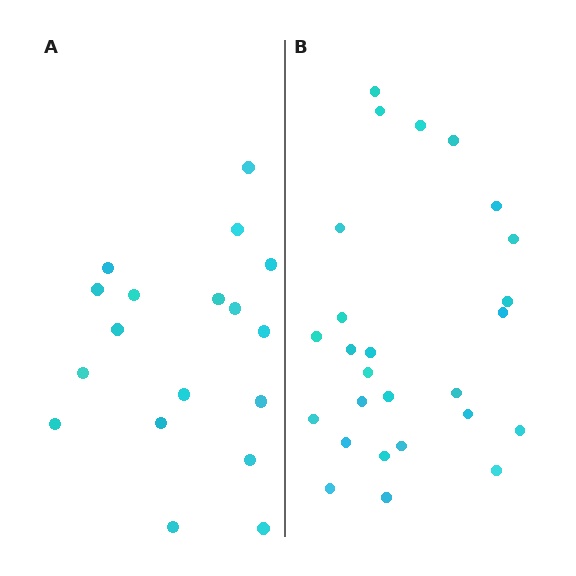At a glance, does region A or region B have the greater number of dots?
Region B (the right region) has more dots.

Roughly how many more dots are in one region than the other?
Region B has roughly 8 or so more dots than region A.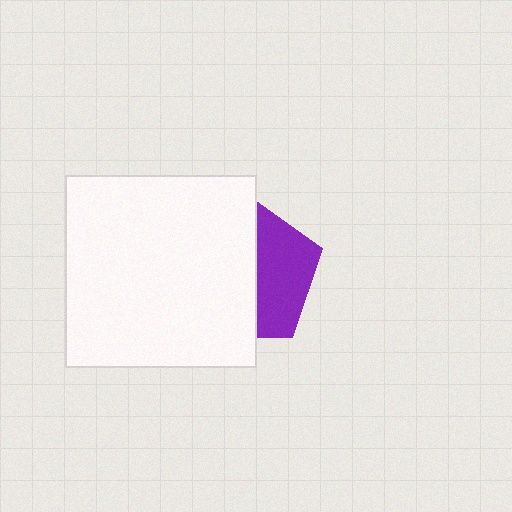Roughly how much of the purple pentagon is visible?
A small part of it is visible (roughly 39%).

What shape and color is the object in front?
The object in front is a white rectangle.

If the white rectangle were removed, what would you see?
You would see the complete purple pentagon.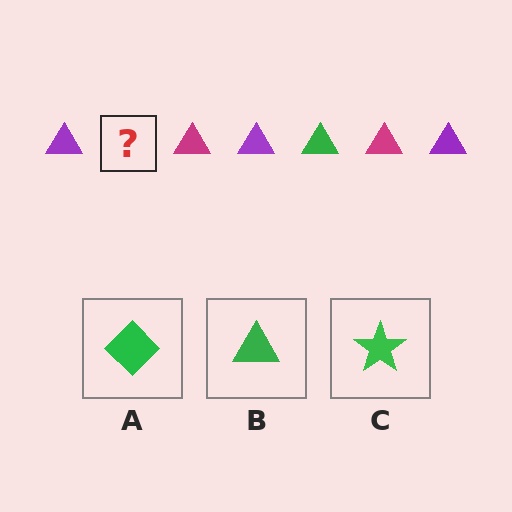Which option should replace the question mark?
Option B.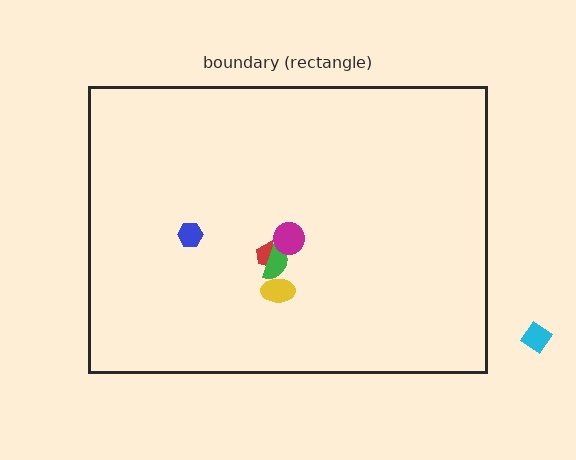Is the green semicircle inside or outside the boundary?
Inside.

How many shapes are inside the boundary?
5 inside, 1 outside.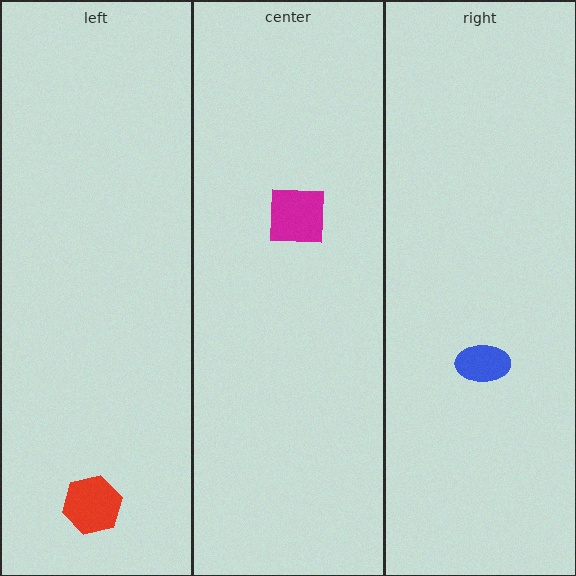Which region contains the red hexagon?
The left region.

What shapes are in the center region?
The magenta square.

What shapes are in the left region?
The red hexagon.